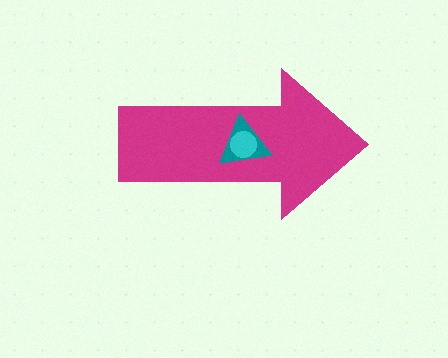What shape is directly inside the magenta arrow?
The teal triangle.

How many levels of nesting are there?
3.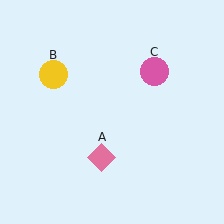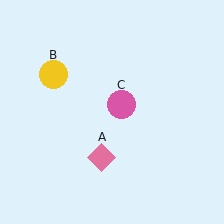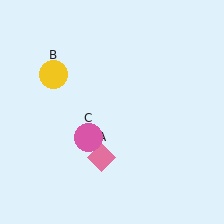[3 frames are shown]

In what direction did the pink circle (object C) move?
The pink circle (object C) moved down and to the left.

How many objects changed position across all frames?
1 object changed position: pink circle (object C).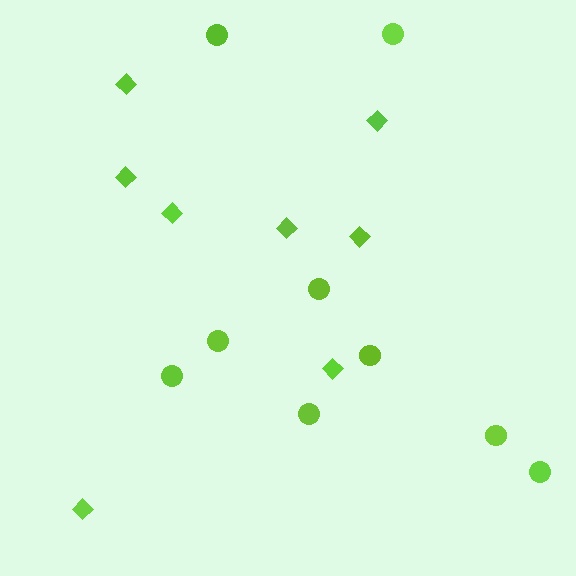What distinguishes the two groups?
There are 2 groups: one group of circles (9) and one group of diamonds (8).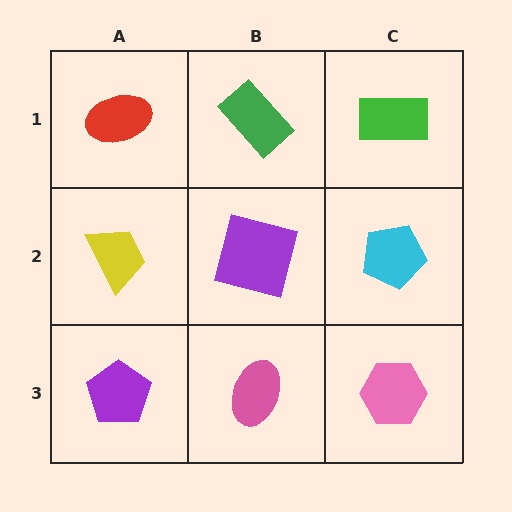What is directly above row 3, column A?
A yellow trapezoid.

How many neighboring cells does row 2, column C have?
3.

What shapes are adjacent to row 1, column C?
A cyan pentagon (row 2, column C), a green rectangle (row 1, column B).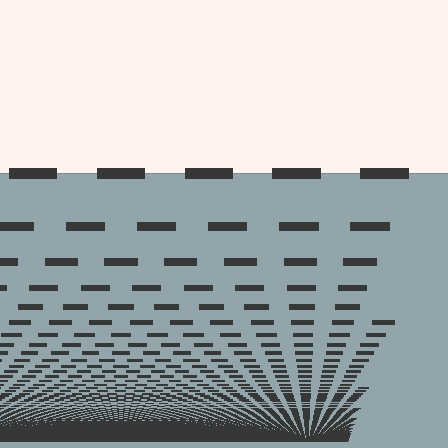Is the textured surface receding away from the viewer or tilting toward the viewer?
The surface appears to tilt toward the viewer. Texture elements get larger and sparser toward the top.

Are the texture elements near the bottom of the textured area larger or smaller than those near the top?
Smaller. The gradient is inverted — elements near the bottom are smaller and denser.